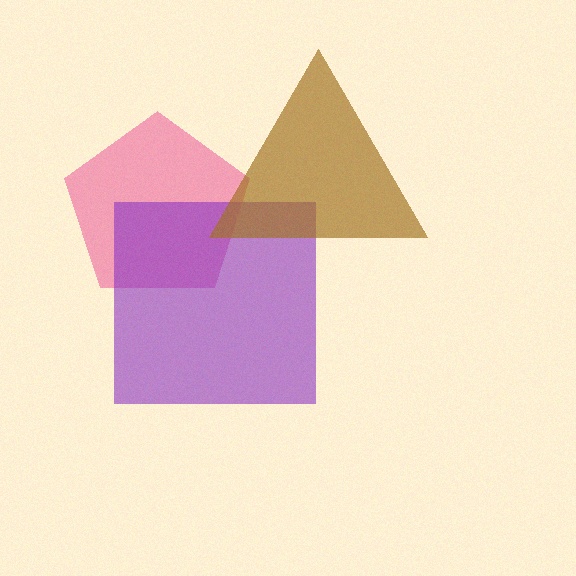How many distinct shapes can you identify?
There are 3 distinct shapes: a pink pentagon, a purple square, a brown triangle.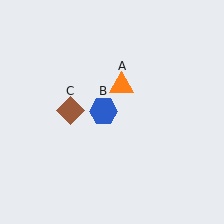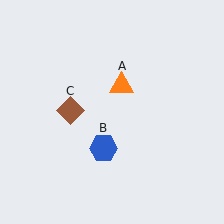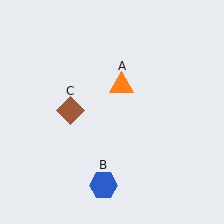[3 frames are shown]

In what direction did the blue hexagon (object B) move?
The blue hexagon (object B) moved down.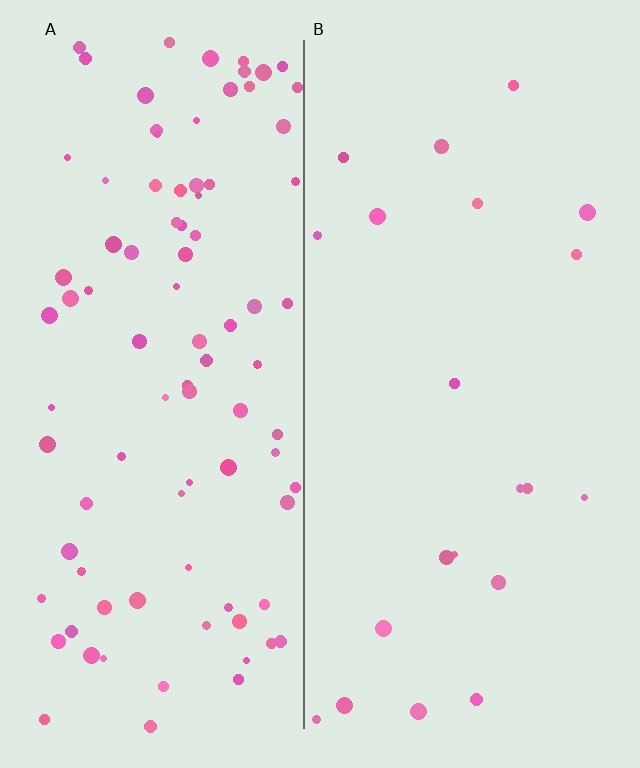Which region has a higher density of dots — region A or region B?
A (the left).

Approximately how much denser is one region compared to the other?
Approximately 4.4× — region A over region B.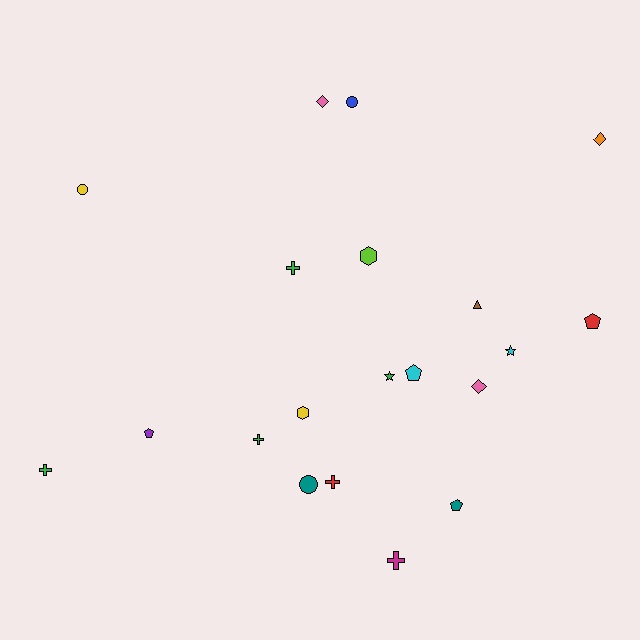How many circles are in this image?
There are 3 circles.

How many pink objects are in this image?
There are 2 pink objects.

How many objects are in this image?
There are 20 objects.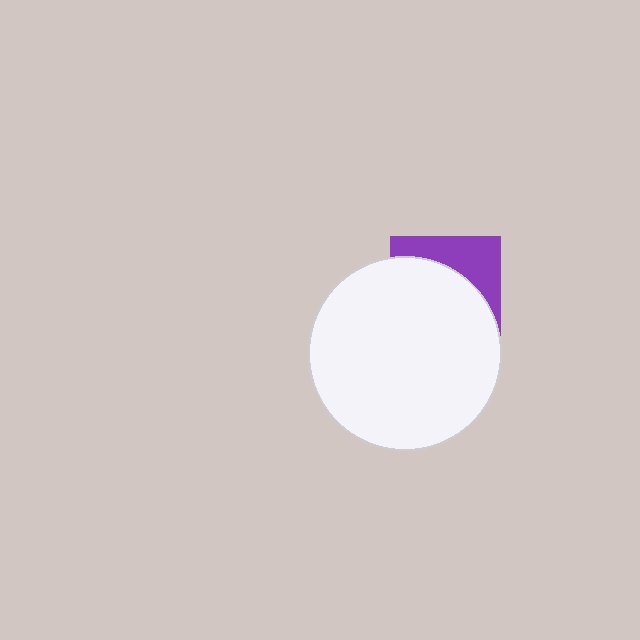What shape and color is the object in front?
The object in front is a white circle.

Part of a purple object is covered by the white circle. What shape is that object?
It is a square.